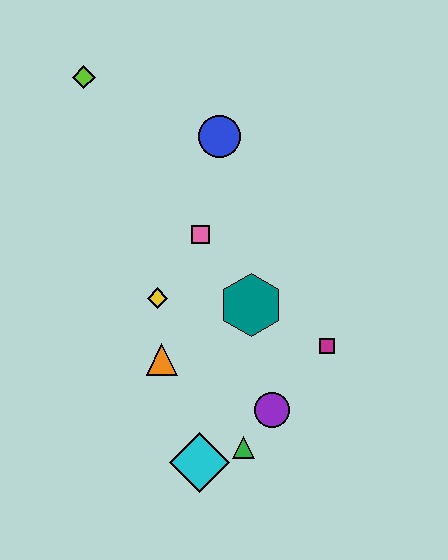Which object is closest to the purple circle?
The green triangle is closest to the purple circle.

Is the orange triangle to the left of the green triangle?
Yes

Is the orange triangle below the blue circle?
Yes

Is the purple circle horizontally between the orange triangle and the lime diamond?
No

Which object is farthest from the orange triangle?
The lime diamond is farthest from the orange triangle.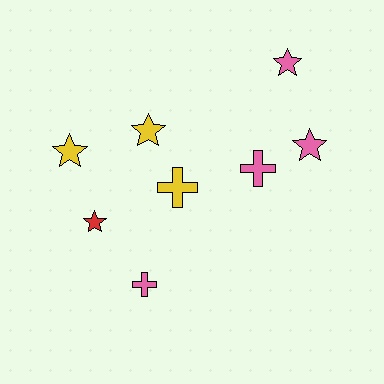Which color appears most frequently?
Pink, with 4 objects.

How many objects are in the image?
There are 8 objects.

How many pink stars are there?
There are 2 pink stars.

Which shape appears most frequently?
Star, with 5 objects.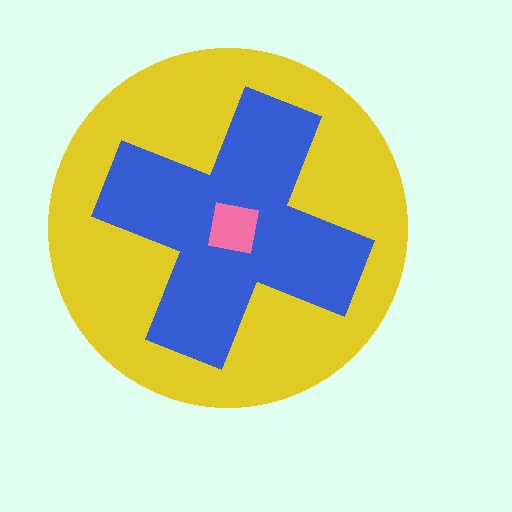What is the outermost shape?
The yellow circle.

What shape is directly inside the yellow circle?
The blue cross.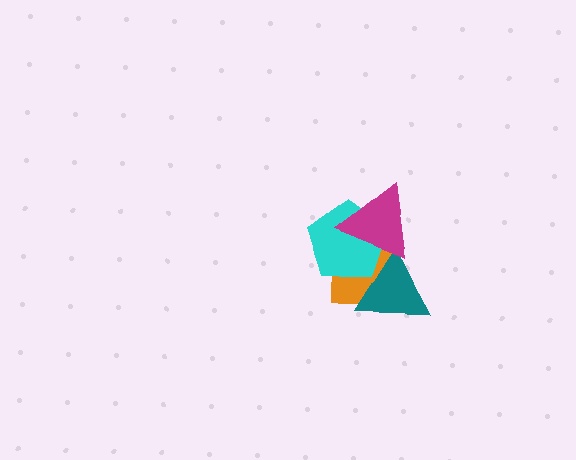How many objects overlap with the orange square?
3 objects overlap with the orange square.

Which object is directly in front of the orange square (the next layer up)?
The cyan pentagon is directly in front of the orange square.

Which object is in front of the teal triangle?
The magenta triangle is in front of the teal triangle.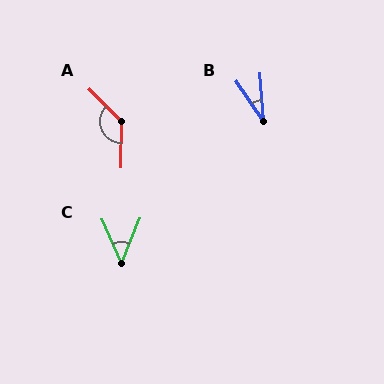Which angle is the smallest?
B, at approximately 29 degrees.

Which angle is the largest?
A, at approximately 134 degrees.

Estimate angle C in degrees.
Approximately 46 degrees.